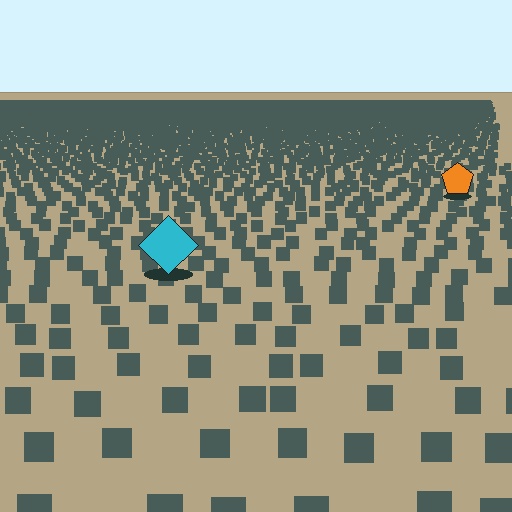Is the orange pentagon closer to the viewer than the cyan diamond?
No. The cyan diamond is closer — you can tell from the texture gradient: the ground texture is coarser near it.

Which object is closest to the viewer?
The cyan diamond is closest. The texture marks near it are larger and more spread out.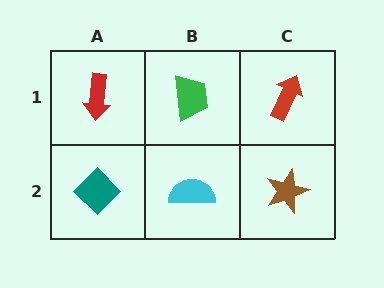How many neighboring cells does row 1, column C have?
2.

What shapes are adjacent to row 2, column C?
A red arrow (row 1, column C), a cyan semicircle (row 2, column B).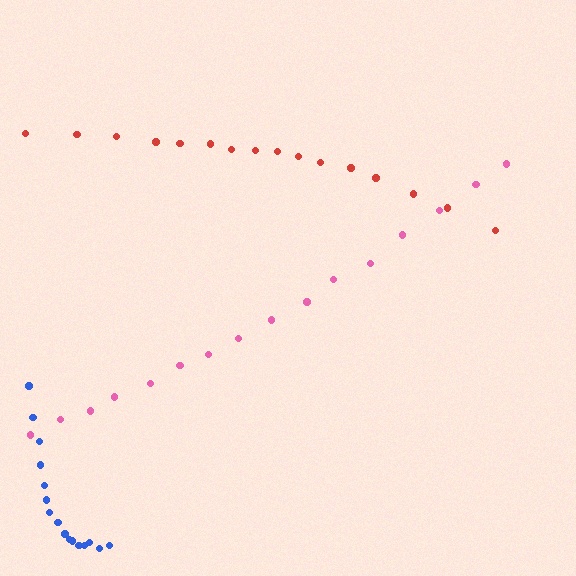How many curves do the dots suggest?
There are 3 distinct paths.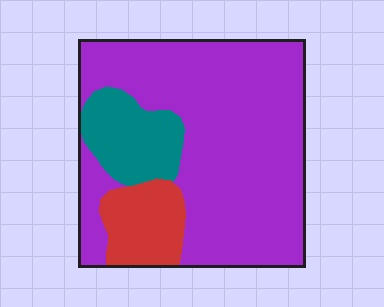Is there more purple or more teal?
Purple.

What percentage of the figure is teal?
Teal covers about 15% of the figure.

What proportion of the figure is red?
Red covers roughly 15% of the figure.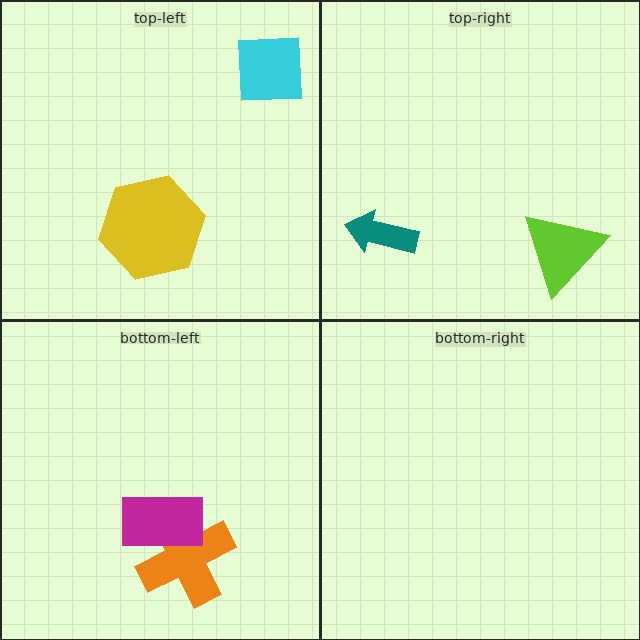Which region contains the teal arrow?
The top-right region.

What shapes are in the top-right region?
The teal arrow, the lime triangle.